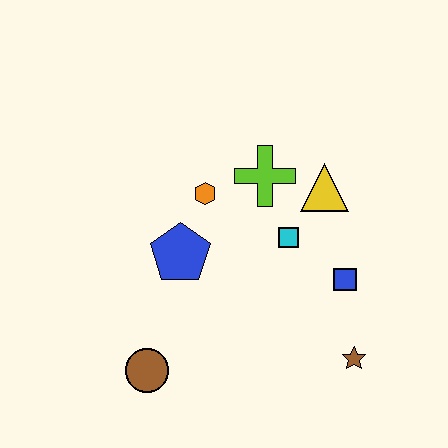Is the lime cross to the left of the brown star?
Yes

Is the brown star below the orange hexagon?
Yes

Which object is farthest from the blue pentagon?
The brown star is farthest from the blue pentagon.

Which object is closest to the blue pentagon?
The orange hexagon is closest to the blue pentagon.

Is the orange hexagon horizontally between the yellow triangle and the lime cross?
No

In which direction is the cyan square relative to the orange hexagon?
The cyan square is to the right of the orange hexagon.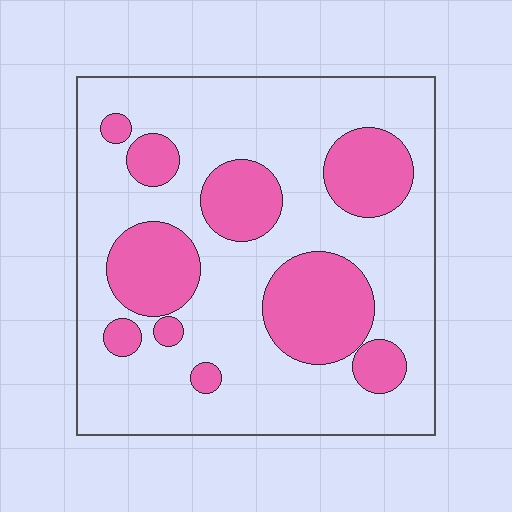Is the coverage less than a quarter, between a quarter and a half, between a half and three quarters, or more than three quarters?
Between a quarter and a half.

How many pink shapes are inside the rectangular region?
10.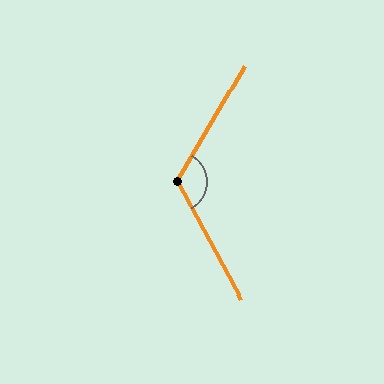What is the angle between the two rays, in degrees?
Approximately 121 degrees.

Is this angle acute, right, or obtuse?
It is obtuse.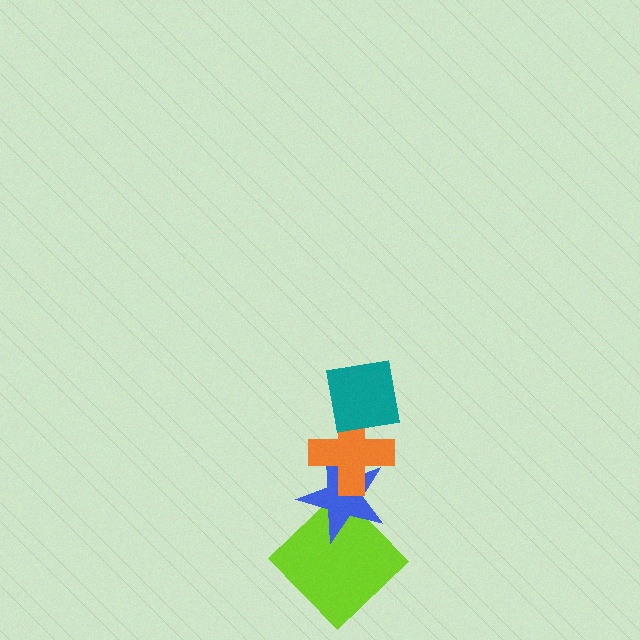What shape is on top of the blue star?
The orange cross is on top of the blue star.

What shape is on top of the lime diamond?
The blue star is on top of the lime diamond.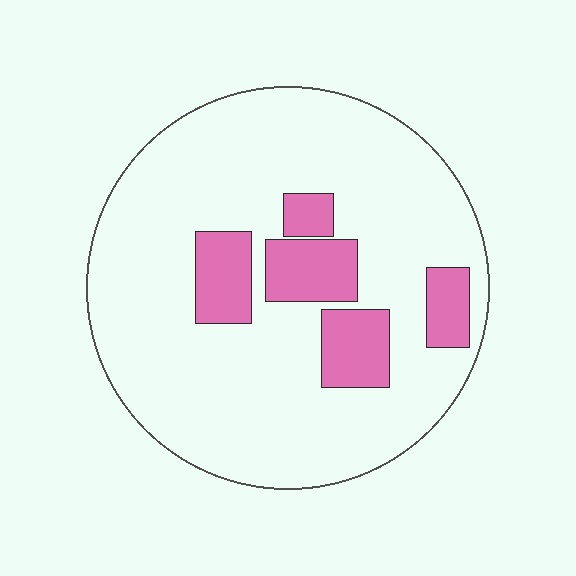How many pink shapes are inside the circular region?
5.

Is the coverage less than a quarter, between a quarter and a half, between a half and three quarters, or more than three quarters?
Less than a quarter.